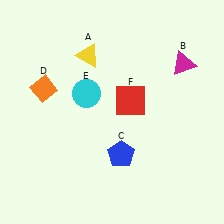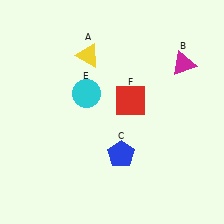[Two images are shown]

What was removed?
The orange diamond (D) was removed in Image 2.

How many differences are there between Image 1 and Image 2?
There is 1 difference between the two images.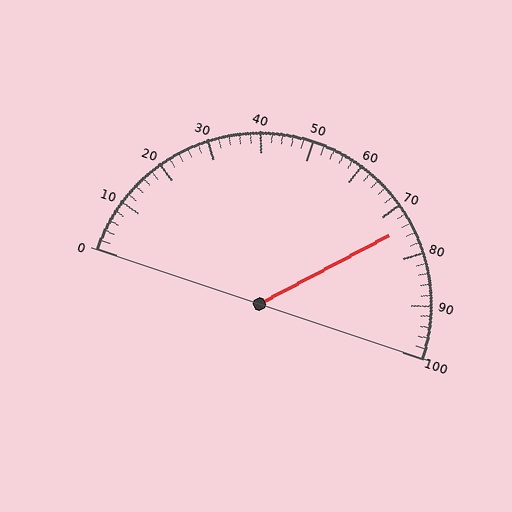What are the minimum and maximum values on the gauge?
The gauge ranges from 0 to 100.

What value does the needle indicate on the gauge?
The needle indicates approximately 74.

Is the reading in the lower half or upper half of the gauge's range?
The reading is in the upper half of the range (0 to 100).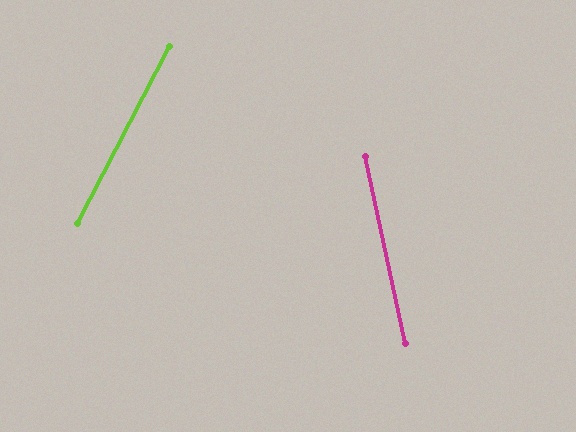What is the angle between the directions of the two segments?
Approximately 40 degrees.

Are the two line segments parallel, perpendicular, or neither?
Neither parallel nor perpendicular — they differ by about 40°.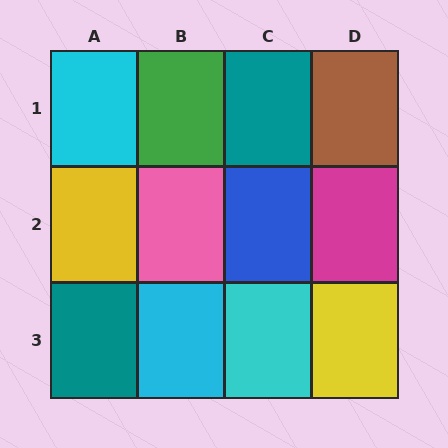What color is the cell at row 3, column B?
Cyan.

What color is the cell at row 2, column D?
Magenta.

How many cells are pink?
1 cell is pink.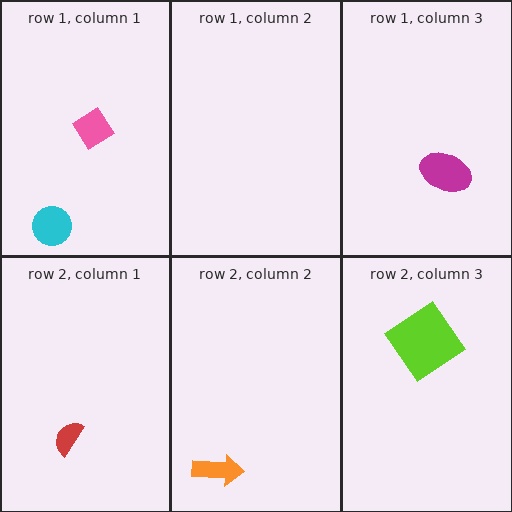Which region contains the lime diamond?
The row 2, column 3 region.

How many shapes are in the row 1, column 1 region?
2.